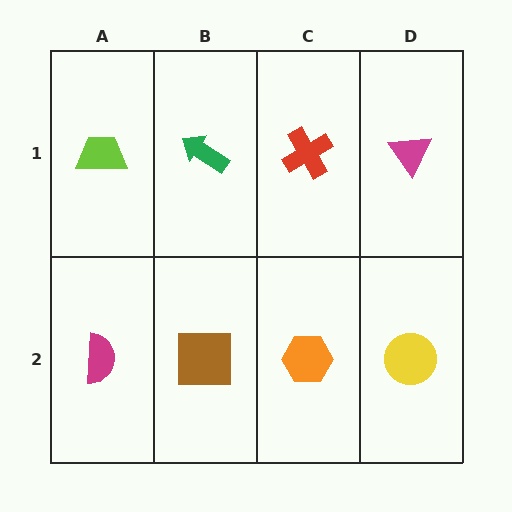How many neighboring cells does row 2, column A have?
2.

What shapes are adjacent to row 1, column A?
A magenta semicircle (row 2, column A), a green arrow (row 1, column B).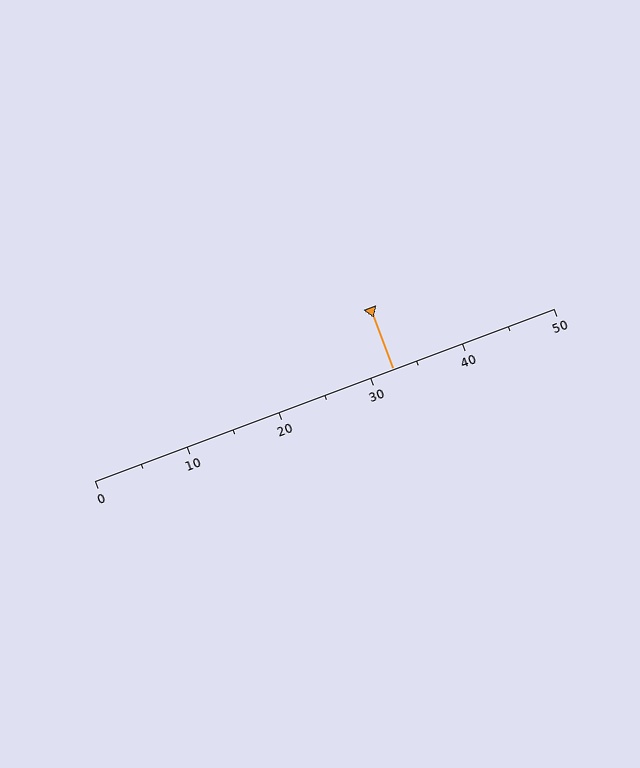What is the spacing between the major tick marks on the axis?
The major ticks are spaced 10 apart.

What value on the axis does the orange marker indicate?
The marker indicates approximately 32.5.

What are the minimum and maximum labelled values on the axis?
The axis runs from 0 to 50.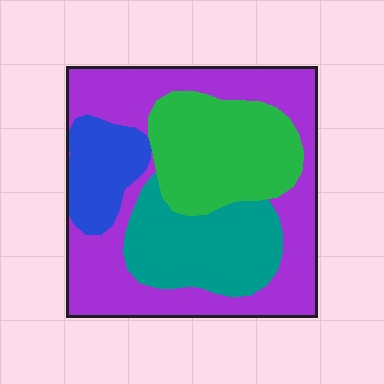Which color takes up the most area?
Purple, at roughly 45%.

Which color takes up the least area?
Blue, at roughly 10%.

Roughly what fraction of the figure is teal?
Teal takes up less than a quarter of the figure.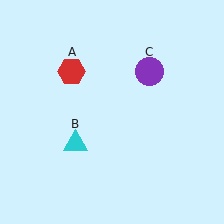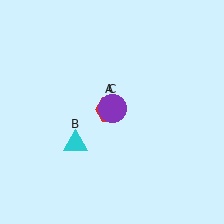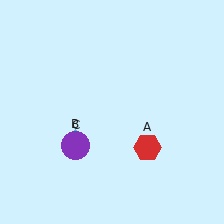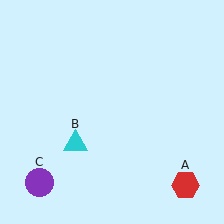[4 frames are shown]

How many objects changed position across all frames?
2 objects changed position: red hexagon (object A), purple circle (object C).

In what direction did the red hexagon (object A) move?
The red hexagon (object A) moved down and to the right.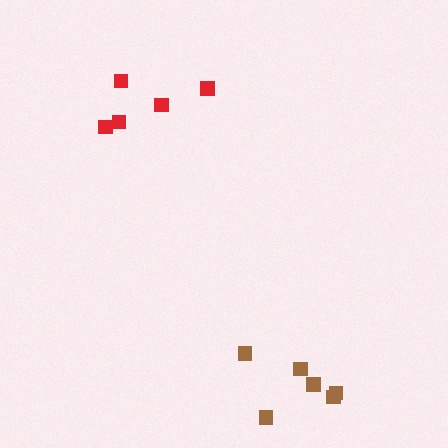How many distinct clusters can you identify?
There are 2 distinct clusters.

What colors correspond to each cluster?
The clusters are colored: red, brown.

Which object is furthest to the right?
The brown cluster is rightmost.